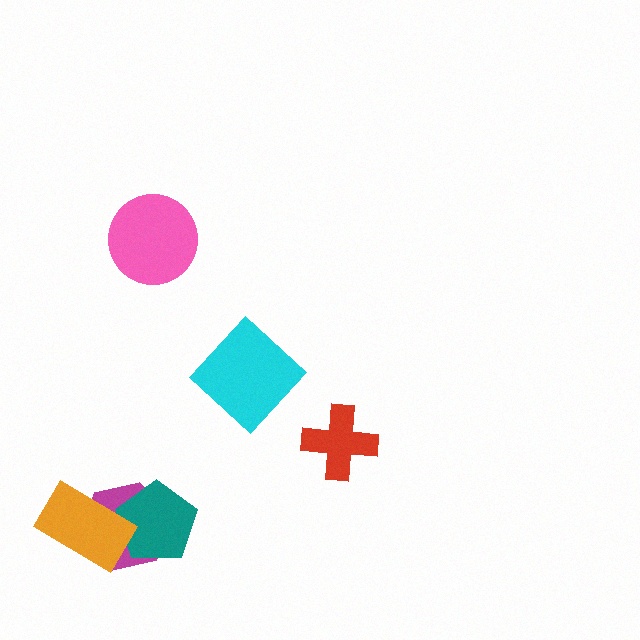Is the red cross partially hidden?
No, no other shape covers it.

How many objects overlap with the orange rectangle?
2 objects overlap with the orange rectangle.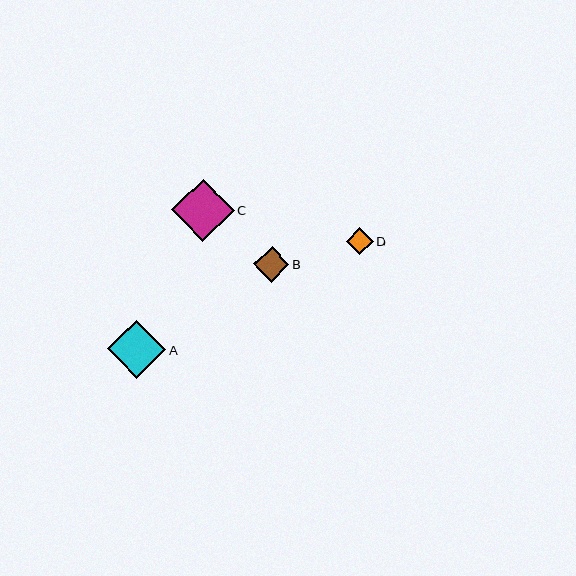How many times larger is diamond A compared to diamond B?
Diamond A is approximately 1.6 times the size of diamond B.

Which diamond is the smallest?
Diamond D is the smallest with a size of approximately 27 pixels.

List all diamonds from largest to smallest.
From largest to smallest: C, A, B, D.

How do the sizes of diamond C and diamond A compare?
Diamond C and diamond A are approximately the same size.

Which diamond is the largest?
Diamond C is the largest with a size of approximately 63 pixels.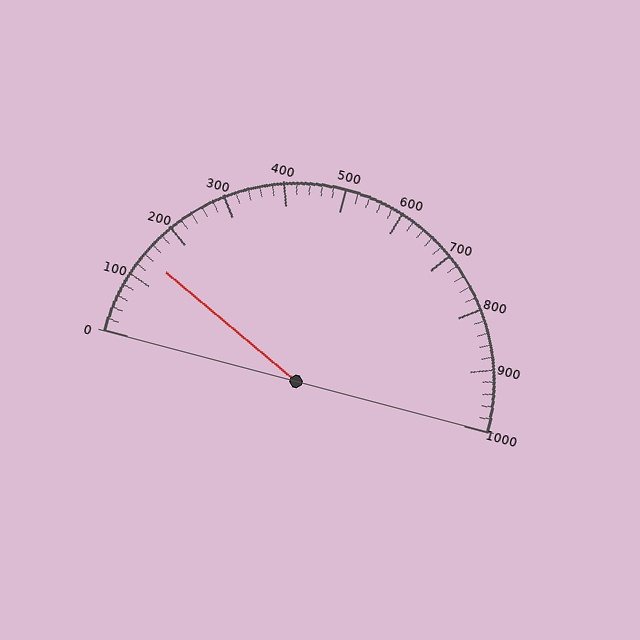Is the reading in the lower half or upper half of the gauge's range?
The reading is in the lower half of the range (0 to 1000).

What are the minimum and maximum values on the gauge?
The gauge ranges from 0 to 1000.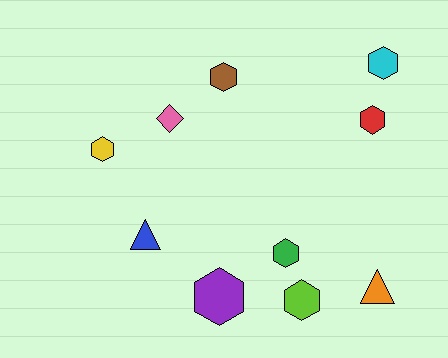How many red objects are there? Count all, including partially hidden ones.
There is 1 red object.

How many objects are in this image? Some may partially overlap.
There are 10 objects.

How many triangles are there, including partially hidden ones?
There are 2 triangles.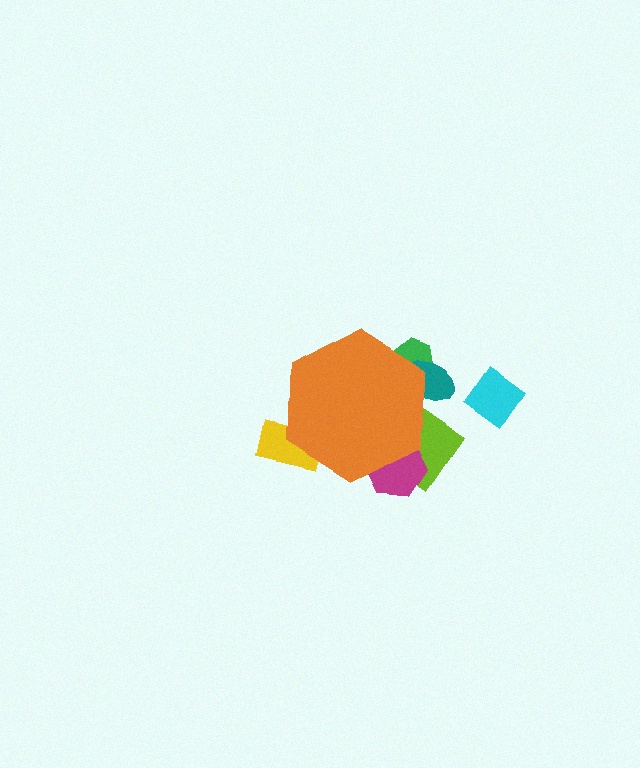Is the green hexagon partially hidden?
Yes, the green hexagon is partially hidden behind the orange hexagon.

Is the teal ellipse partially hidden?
Yes, the teal ellipse is partially hidden behind the orange hexagon.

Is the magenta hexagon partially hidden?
Yes, the magenta hexagon is partially hidden behind the orange hexagon.